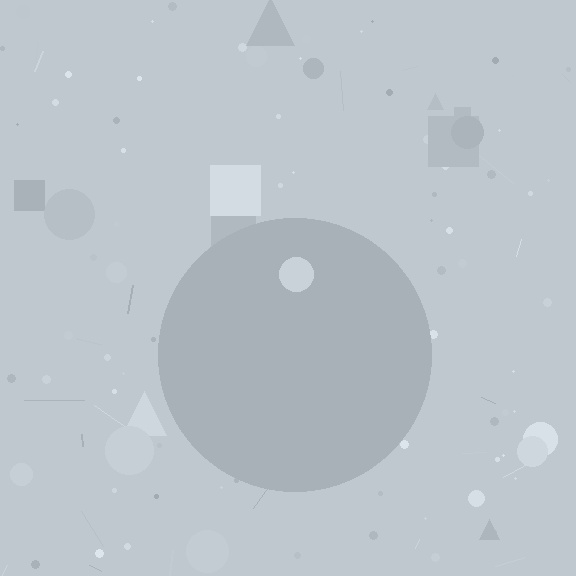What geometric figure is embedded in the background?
A circle is embedded in the background.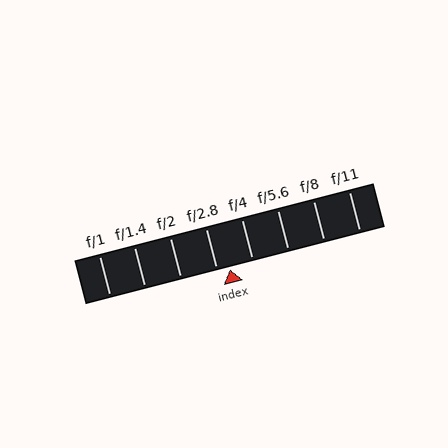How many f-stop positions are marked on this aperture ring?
There are 8 f-stop positions marked.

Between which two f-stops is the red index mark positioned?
The index mark is between f/2.8 and f/4.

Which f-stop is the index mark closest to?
The index mark is closest to f/2.8.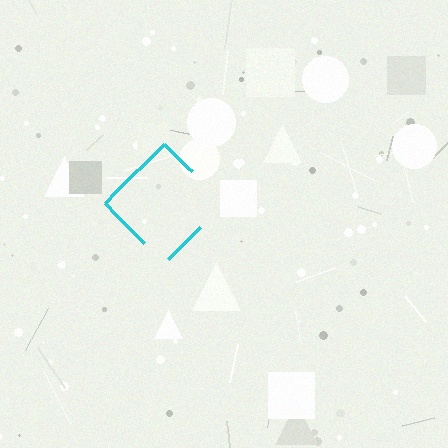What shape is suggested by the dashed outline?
The dashed outline suggests a diamond.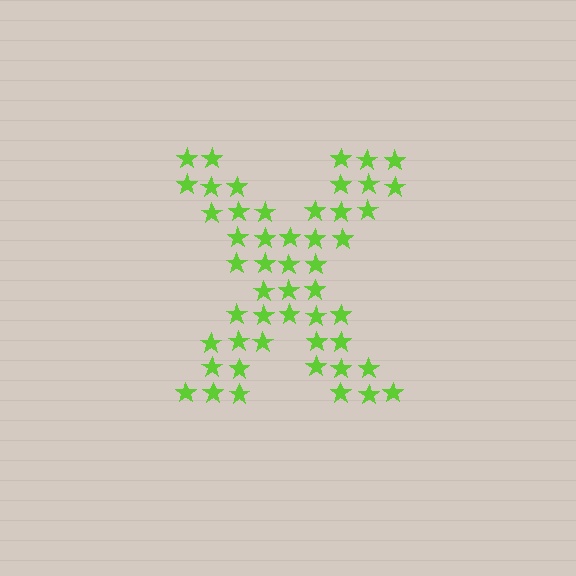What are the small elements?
The small elements are stars.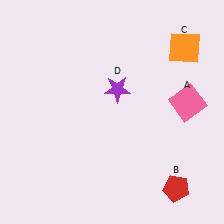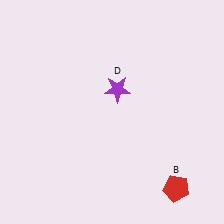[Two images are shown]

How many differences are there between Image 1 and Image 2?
There are 2 differences between the two images.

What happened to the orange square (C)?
The orange square (C) was removed in Image 2. It was in the top-right area of Image 1.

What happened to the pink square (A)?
The pink square (A) was removed in Image 2. It was in the top-right area of Image 1.